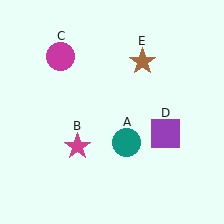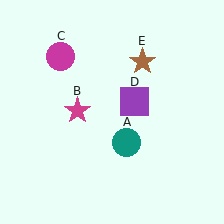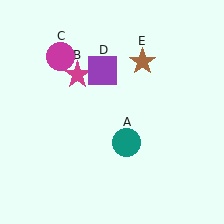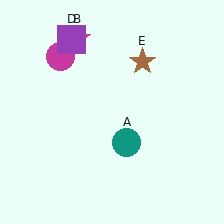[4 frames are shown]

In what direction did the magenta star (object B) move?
The magenta star (object B) moved up.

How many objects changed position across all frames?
2 objects changed position: magenta star (object B), purple square (object D).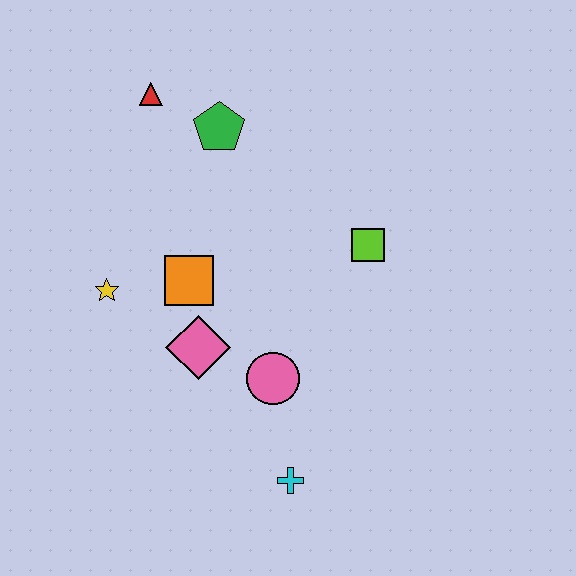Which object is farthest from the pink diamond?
The red triangle is farthest from the pink diamond.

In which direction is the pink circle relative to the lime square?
The pink circle is below the lime square.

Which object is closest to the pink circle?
The pink diamond is closest to the pink circle.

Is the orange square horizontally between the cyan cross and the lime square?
No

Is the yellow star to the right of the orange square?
No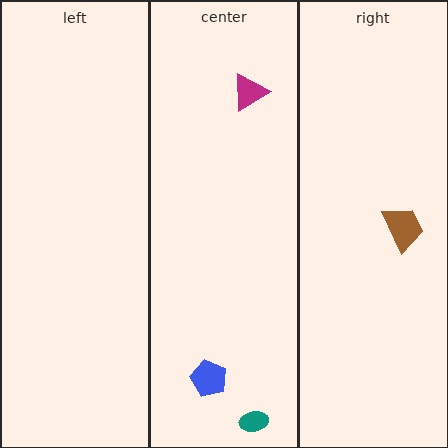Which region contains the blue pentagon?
The center region.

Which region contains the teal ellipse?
The center region.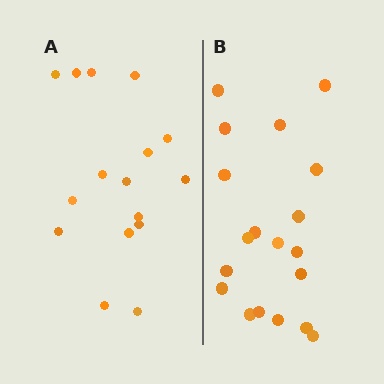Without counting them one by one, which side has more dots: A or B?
Region B (the right region) has more dots.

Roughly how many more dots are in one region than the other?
Region B has just a few more — roughly 2 or 3 more dots than region A.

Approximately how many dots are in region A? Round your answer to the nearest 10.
About 20 dots. (The exact count is 16, which rounds to 20.)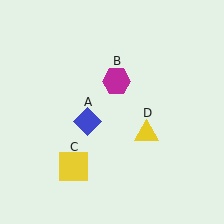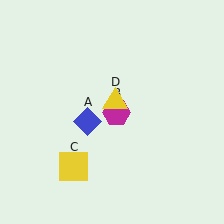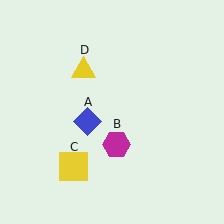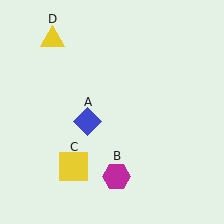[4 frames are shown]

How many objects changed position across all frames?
2 objects changed position: magenta hexagon (object B), yellow triangle (object D).